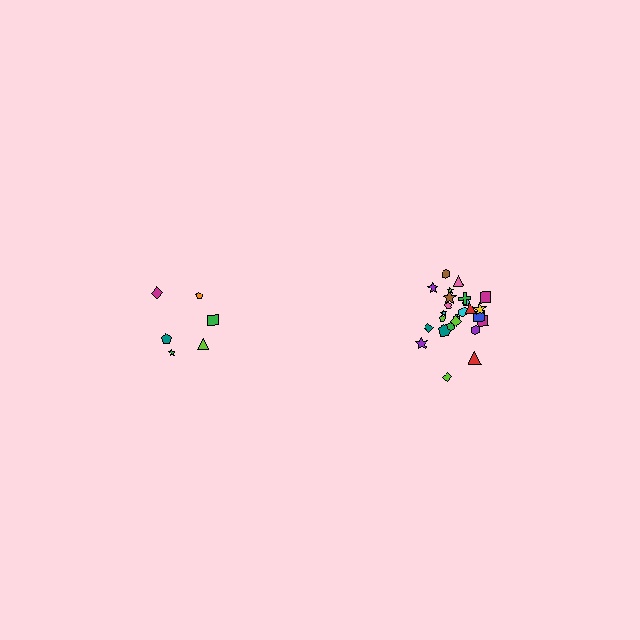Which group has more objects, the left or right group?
The right group.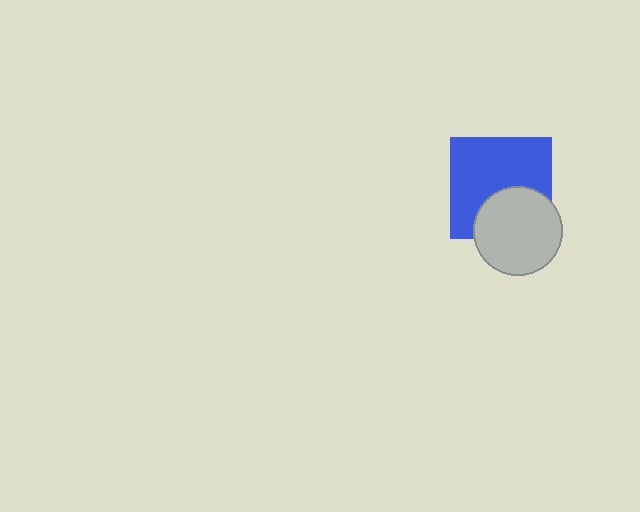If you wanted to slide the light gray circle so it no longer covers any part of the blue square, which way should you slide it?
Slide it down — that is the most direct way to separate the two shapes.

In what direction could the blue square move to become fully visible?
The blue square could move up. That would shift it out from behind the light gray circle entirely.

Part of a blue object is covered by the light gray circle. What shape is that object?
It is a square.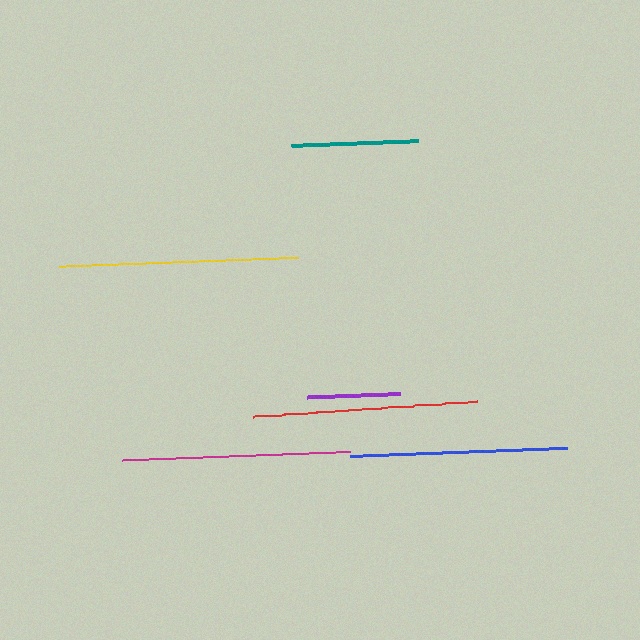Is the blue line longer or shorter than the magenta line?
The magenta line is longer than the blue line.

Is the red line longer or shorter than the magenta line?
The magenta line is longer than the red line.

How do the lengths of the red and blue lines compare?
The red and blue lines are approximately the same length.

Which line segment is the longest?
The yellow line is the longest at approximately 238 pixels.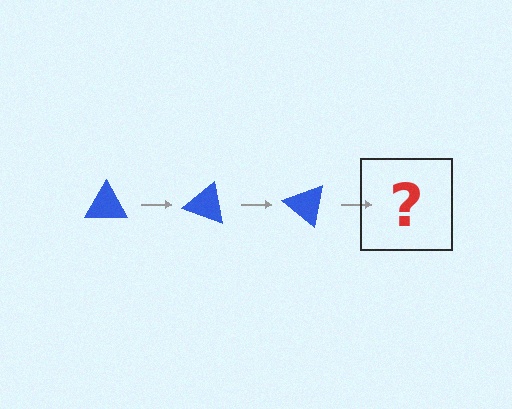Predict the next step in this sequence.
The next step is a blue triangle rotated 60 degrees.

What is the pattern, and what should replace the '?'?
The pattern is that the triangle rotates 20 degrees each step. The '?' should be a blue triangle rotated 60 degrees.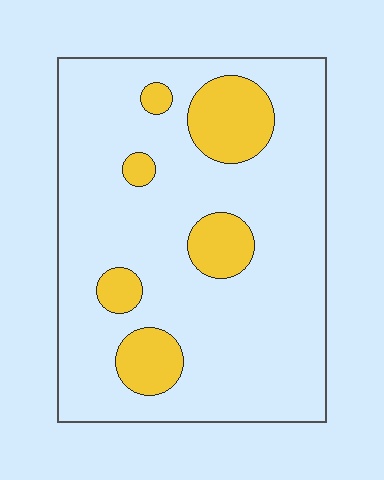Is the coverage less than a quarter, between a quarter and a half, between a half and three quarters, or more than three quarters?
Less than a quarter.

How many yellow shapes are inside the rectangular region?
6.